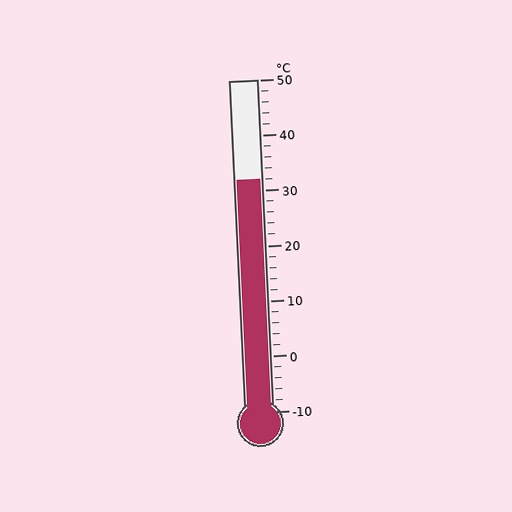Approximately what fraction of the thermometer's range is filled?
The thermometer is filled to approximately 70% of its range.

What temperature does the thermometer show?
The thermometer shows approximately 32°C.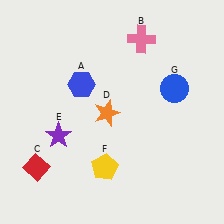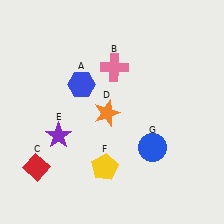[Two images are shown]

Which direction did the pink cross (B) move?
The pink cross (B) moved down.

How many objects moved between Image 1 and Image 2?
2 objects moved between the two images.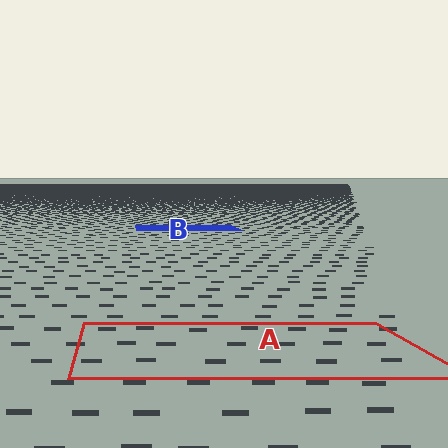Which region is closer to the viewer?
Region A is closer. The texture elements there are larger and more spread out.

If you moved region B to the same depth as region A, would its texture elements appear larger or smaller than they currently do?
They would appear larger. At a closer depth, the same texture elements are projected at a bigger on-screen size.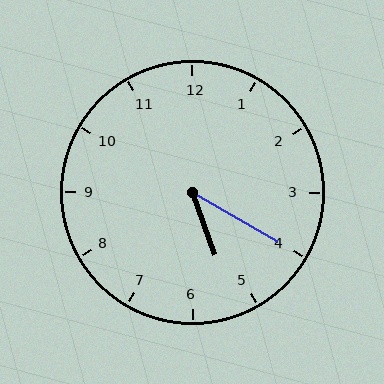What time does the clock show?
5:20.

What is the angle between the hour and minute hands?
Approximately 40 degrees.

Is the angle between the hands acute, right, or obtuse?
It is acute.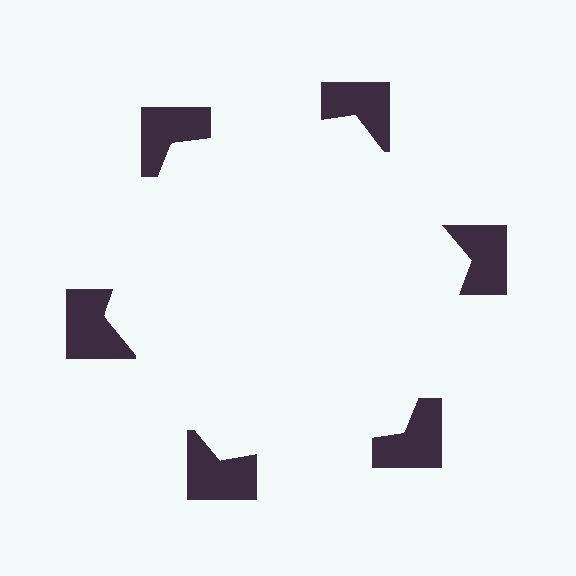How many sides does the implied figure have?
6 sides.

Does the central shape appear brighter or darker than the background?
It typically appears slightly brighter than the background, even though no actual brightness change is drawn.